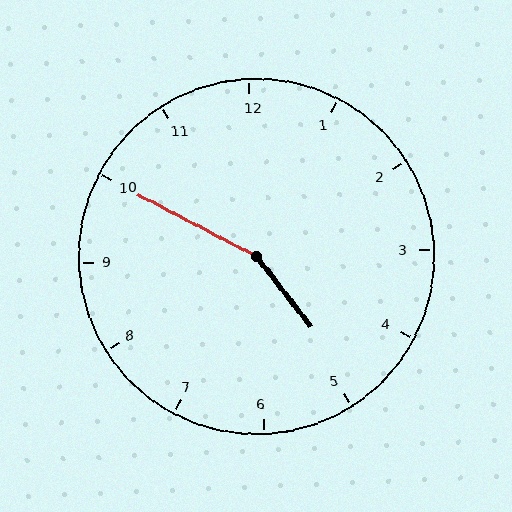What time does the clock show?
4:50.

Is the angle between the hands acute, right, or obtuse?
It is obtuse.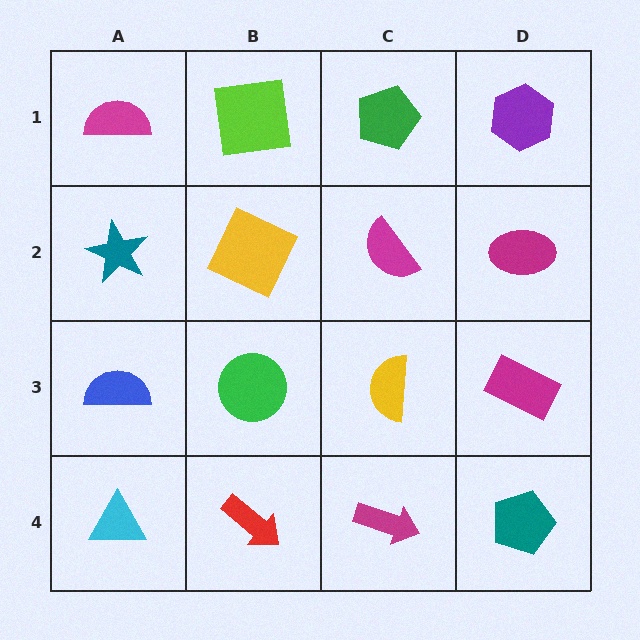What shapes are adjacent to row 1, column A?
A teal star (row 2, column A), a lime square (row 1, column B).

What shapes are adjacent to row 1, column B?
A yellow square (row 2, column B), a magenta semicircle (row 1, column A), a green pentagon (row 1, column C).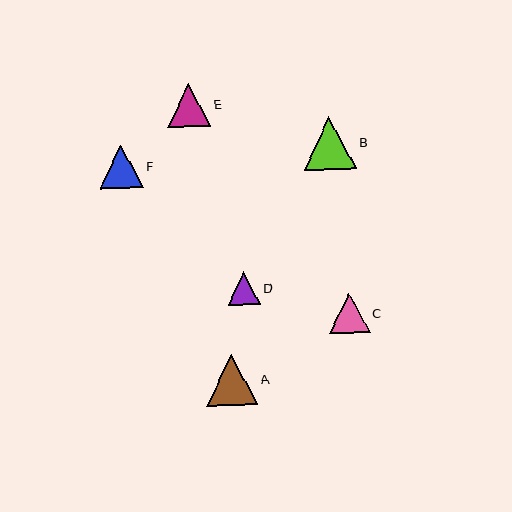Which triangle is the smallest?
Triangle D is the smallest with a size of approximately 32 pixels.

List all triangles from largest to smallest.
From largest to smallest: B, A, F, E, C, D.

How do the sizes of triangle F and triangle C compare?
Triangle F and triangle C are approximately the same size.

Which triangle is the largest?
Triangle B is the largest with a size of approximately 52 pixels.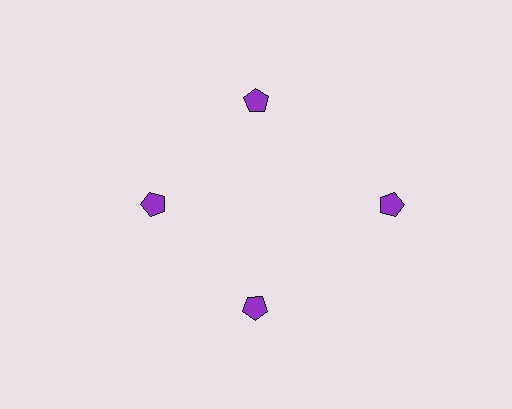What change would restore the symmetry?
The symmetry would be restored by moving it inward, back onto the ring so that all 4 pentagons sit at equal angles and equal distance from the center.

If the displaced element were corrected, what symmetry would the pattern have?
It would have 4-fold rotational symmetry — the pattern would map onto itself every 90 degrees.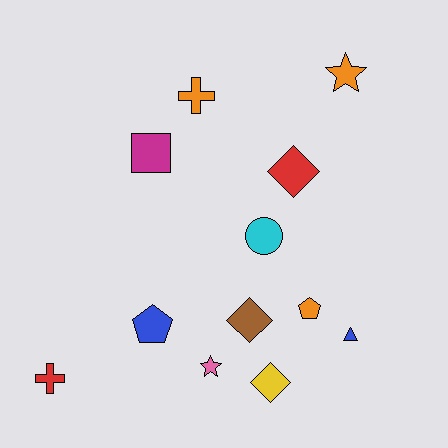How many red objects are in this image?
There are 2 red objects.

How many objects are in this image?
There are 12 objects.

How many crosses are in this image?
There are 2 crosses.